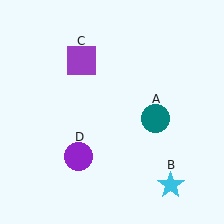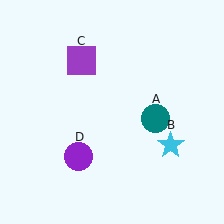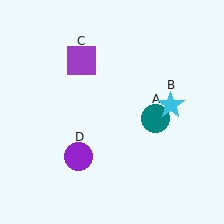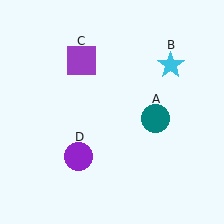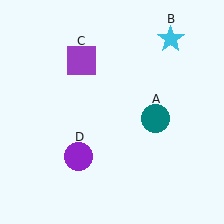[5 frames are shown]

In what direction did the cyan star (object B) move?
The cyan star (object B) moved up.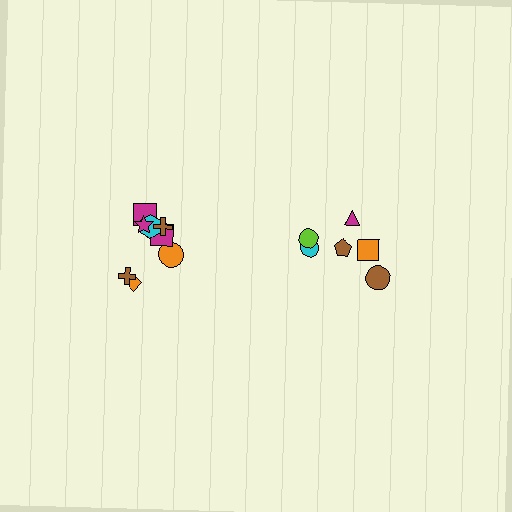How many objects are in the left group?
There are 8 objects.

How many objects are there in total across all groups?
There are 14 objects.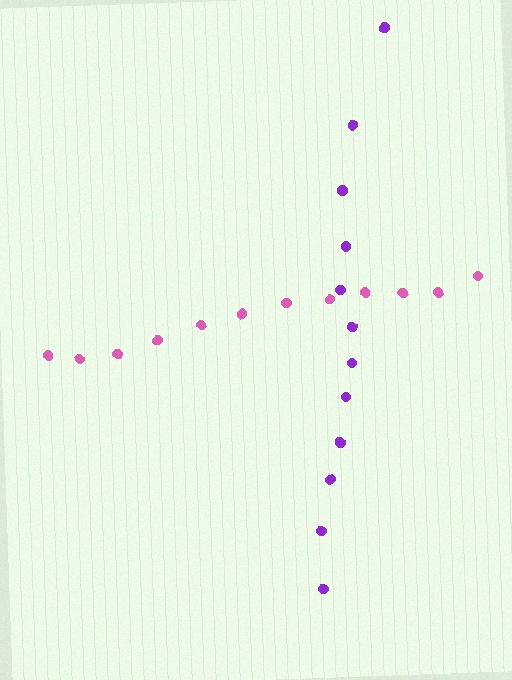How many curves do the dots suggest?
There are 2 distinct paths.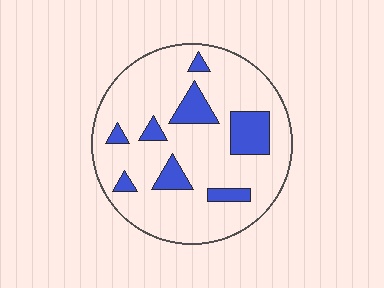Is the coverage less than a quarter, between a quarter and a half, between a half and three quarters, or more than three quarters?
Less than a quarter.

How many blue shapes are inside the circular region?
8.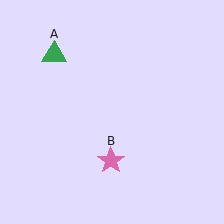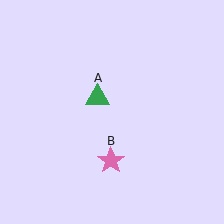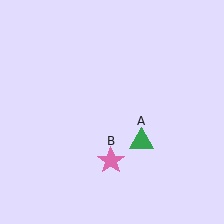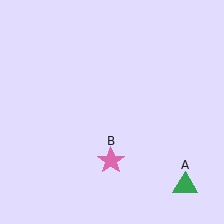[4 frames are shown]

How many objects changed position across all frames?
1 object changed position: green triangle (object A).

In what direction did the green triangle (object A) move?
The green triangle (object A) moved down and to the right.